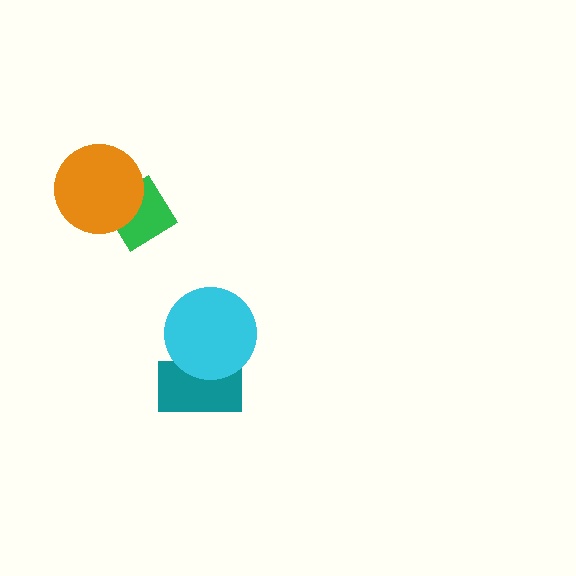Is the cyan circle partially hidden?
No, no other shape covers it.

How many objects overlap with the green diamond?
1 object overlaps with the green diamond.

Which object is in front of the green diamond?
The orange circle is in front of the green diamond.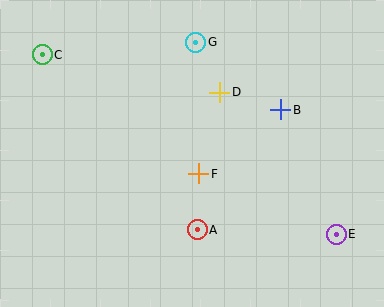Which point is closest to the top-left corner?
Point C is closest to the top-left corner.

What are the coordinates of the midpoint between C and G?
The midpoint between C and G is at (119, 49).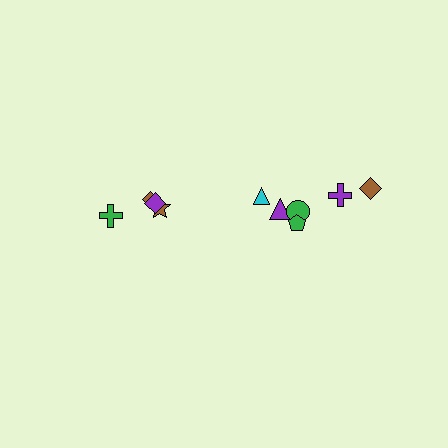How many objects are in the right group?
There are 6 objects.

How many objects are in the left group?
There are 4 objects.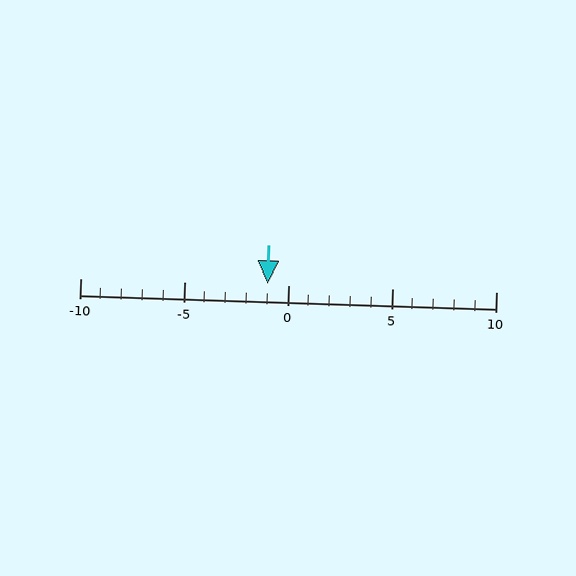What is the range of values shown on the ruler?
The ruler shows values from -10 to 10.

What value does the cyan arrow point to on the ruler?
The cyan arrow points to approximately -1.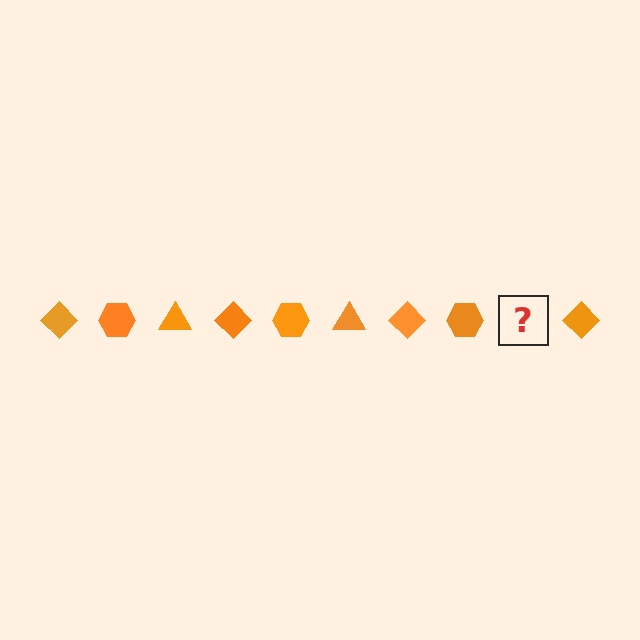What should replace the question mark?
The question mark should be replaced with an orange triangle.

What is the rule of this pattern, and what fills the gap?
The rule is that the pattern cycles through diamond, hexagon, triangle shapes in orange. The gap should be filled with an orange triangle.